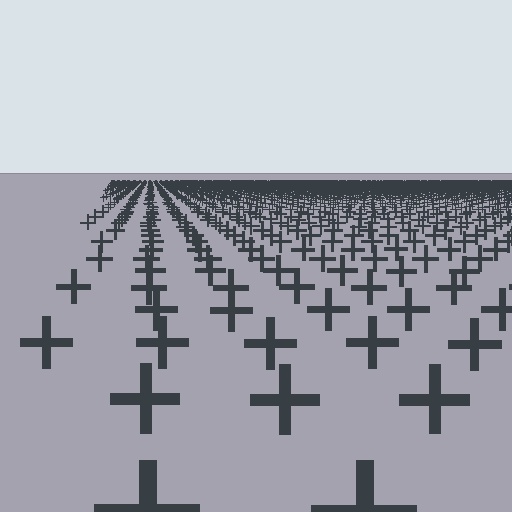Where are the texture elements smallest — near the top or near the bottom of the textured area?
Near the top.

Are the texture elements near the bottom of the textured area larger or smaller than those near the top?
Larger. Near the bottom, elements are closer to the viewer and appear at a bigger on-screen size.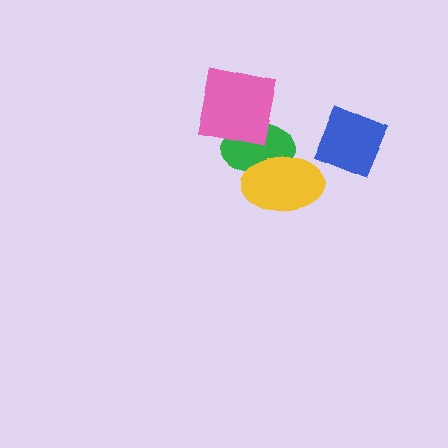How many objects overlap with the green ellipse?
2 objects overlap with the green ellipse.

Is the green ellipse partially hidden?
Yes, it is partially covered by another shape.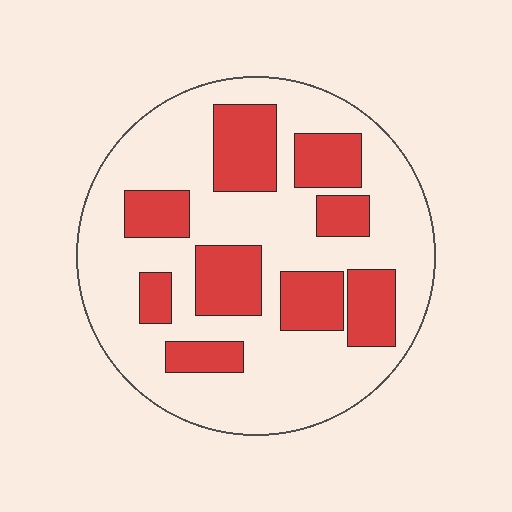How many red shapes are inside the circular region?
9.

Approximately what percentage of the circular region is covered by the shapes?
Approximately 30%.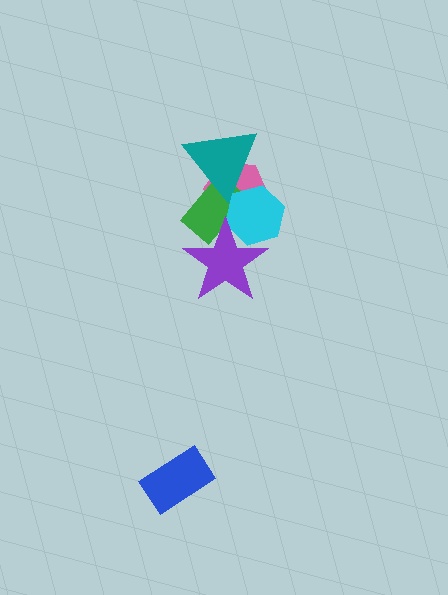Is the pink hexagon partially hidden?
Yes, it is partially covered by another shape.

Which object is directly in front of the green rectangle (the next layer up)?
The teal triangle is directly in front of the green rectangle.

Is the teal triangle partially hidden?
Yes, it is partially covered by another shape.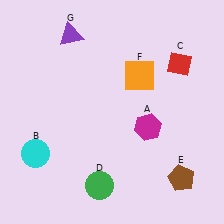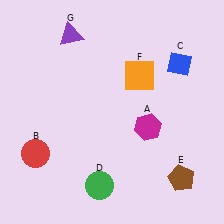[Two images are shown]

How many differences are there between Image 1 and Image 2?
There are 2 differences between the two images.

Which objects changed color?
B changed from cyan to red. C changed from red to blue.